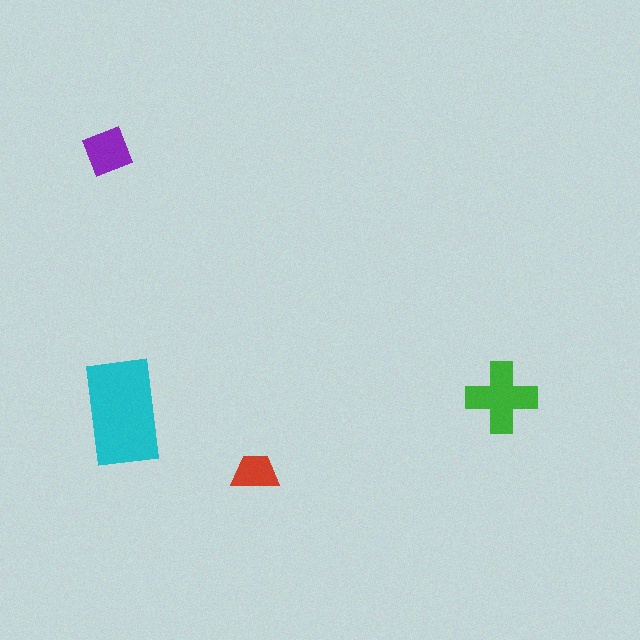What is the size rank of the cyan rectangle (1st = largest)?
1st.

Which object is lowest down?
The red trapezoid is bottommost.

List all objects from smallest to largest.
The red trapezoid, the purple diamond, the green cross, the cyan rectangle.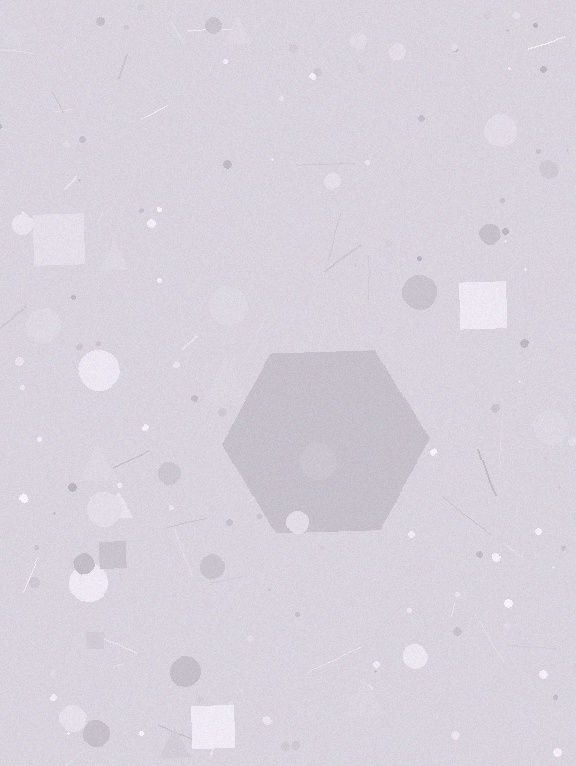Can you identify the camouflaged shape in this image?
The camouflaged shape is a hexagon.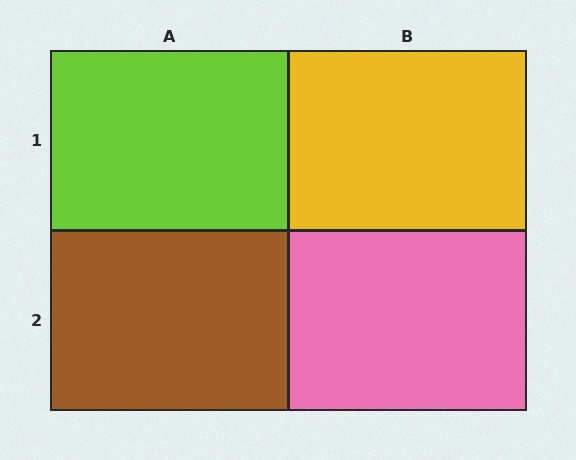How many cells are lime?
1 cell is lime.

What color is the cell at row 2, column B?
Pink.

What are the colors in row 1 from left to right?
Lime, yellow.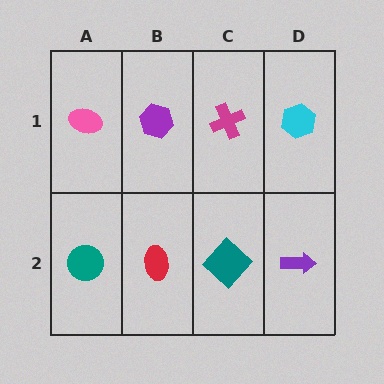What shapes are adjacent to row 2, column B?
A purple hexagon (row 1, column B), a teal circle (row 2, column A), a teal diamond (row 2, column C).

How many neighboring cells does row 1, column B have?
3.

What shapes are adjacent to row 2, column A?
A pink ellipse (row 1, column A), a red ellipse (row 2, column B).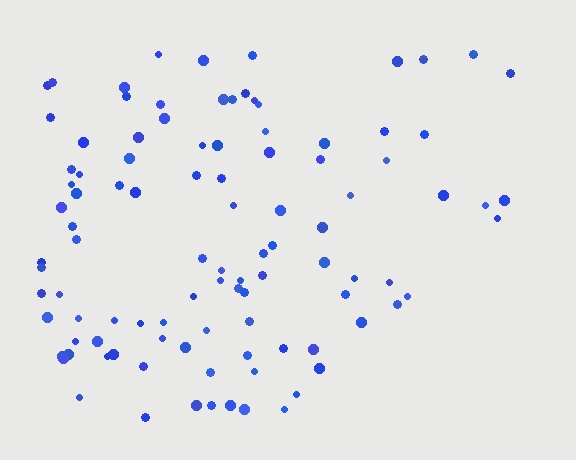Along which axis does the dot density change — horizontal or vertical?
Horizontal.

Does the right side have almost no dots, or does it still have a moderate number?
Still a moderate number, just noticeably fewer than the left.